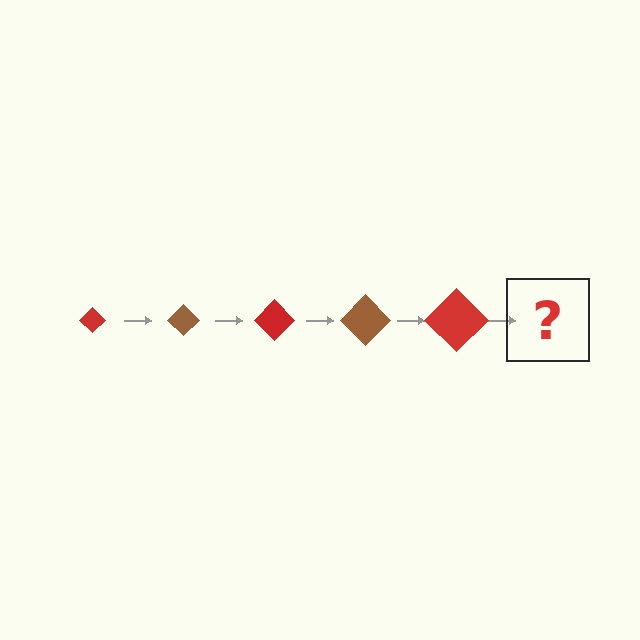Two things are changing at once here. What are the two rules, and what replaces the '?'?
The two rules are that the diamond grows larger each step and the color cycles through red and brown. The '?' should be a brown diamond, larger than the previous one.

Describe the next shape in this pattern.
It should be a brown diamond, larger than the previous one.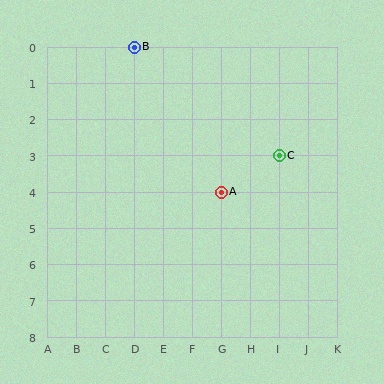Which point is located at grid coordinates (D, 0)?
Point B is at (D, 0).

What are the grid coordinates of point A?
Point A is at grid coordinates (G, 4).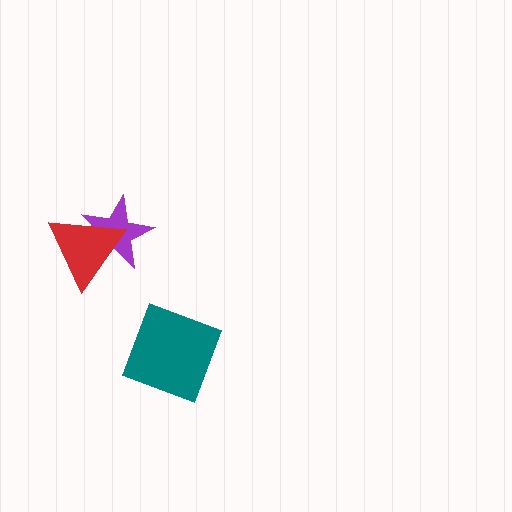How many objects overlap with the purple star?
1 object overlaps with the purple star.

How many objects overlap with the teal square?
0 objects overlap with the teal square.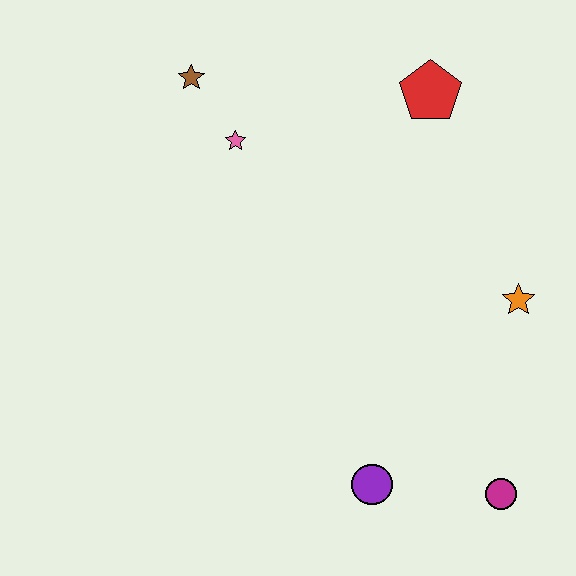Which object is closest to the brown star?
The pink star is closest to the brown star.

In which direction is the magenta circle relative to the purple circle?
The magenta circle is to the right of the purple circle.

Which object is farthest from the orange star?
The brown star is farthest from the orange star.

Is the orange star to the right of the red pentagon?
Yes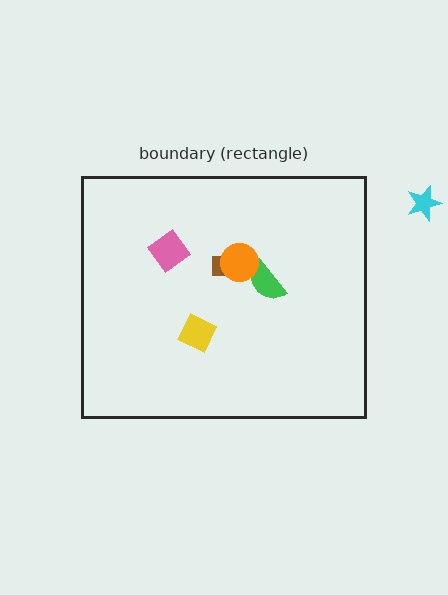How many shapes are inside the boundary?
5 inside, 1 outside.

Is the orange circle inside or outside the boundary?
Inside.